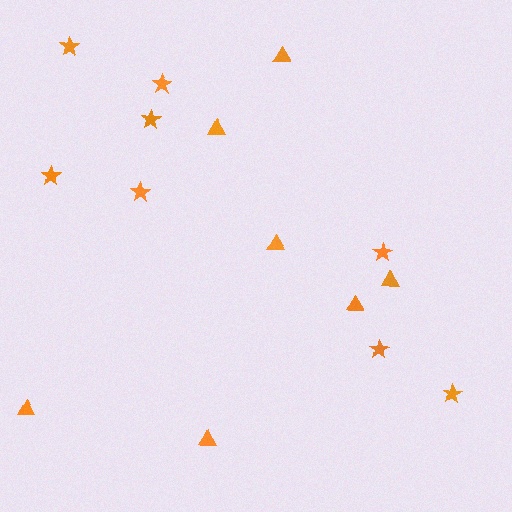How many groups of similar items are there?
There are 2 groups: one group of stars (8) and one group of triangles (7).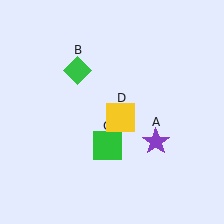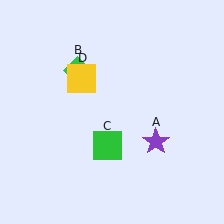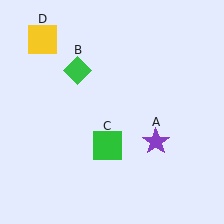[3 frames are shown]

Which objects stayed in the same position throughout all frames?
Purple star (object A) and green diamond (object B) and green square (object C) remained stationary.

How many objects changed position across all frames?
1 object changed position: yellow square (object D).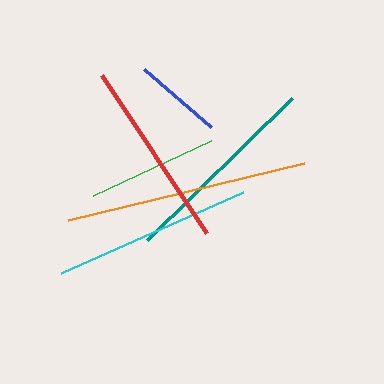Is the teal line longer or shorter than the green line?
The teal line is longer than the green line.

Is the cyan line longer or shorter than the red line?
The cyan line is longer than the red line.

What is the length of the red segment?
The red segment is approximately 190 pixels long.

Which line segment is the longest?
The orange line is the longest at approximately 243 pixels.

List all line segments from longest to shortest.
From longest to shortest: orange, teal, cyan, red, green, blue.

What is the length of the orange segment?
The orange segment is approximately 243 pixels long.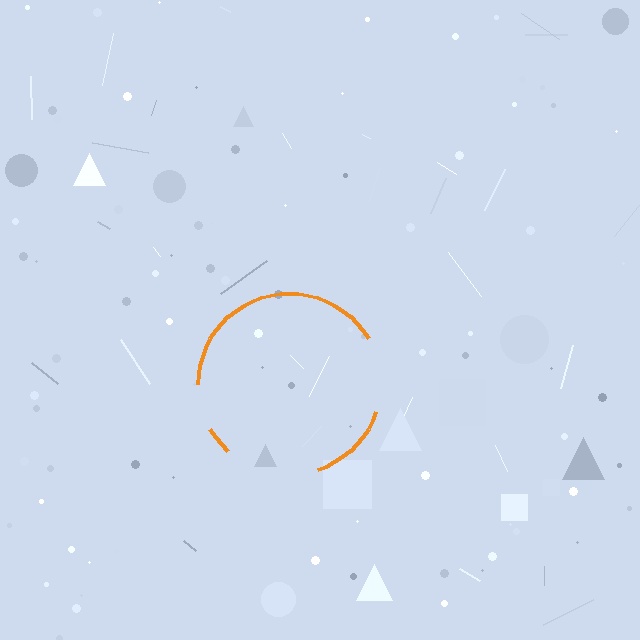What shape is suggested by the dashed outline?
The dashed outline suggests a circle.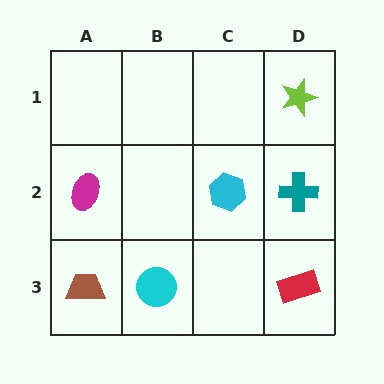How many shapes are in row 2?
3 shapes.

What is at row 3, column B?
A cyan circle.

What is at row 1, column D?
A lime star.